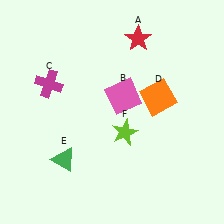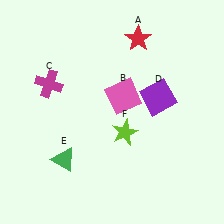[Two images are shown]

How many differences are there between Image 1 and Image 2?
There is 1 difference between the two images.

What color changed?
The square (D) changed from orange in Image 1 to purple in Image 2.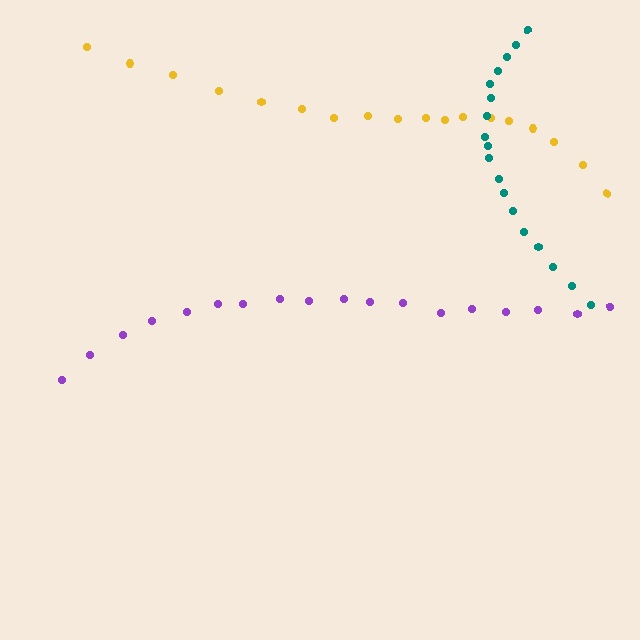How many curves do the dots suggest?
There are 3 distinct paths.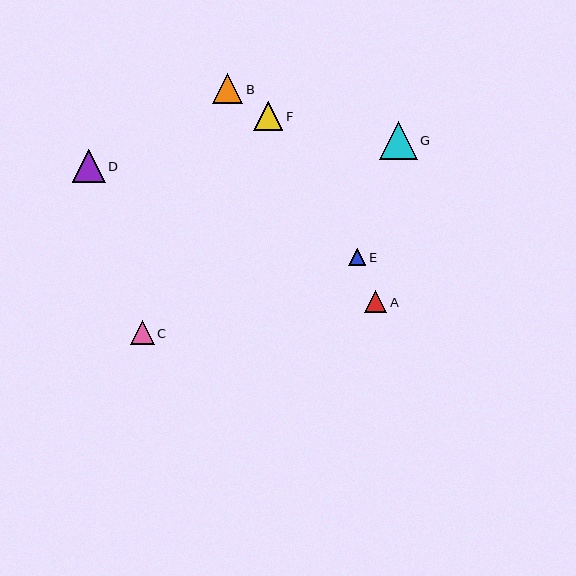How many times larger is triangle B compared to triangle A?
Triangle B is approximately 1.4 times the size of triangle A.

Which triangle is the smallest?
Triangle E is the smallest with a size of approximately 17 pixels.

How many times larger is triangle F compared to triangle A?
Triangle F is approximately 1.3 times the size of triangle A.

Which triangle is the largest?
Triangle G is the largest with a size of approximately 38 pixels.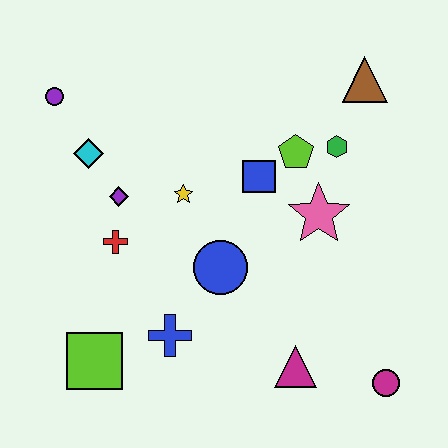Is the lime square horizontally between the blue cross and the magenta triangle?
No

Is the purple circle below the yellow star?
No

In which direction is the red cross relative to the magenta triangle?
The red cross is to the left of the magenta triangle.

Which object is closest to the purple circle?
The cyan diamond is closest to the purple circle.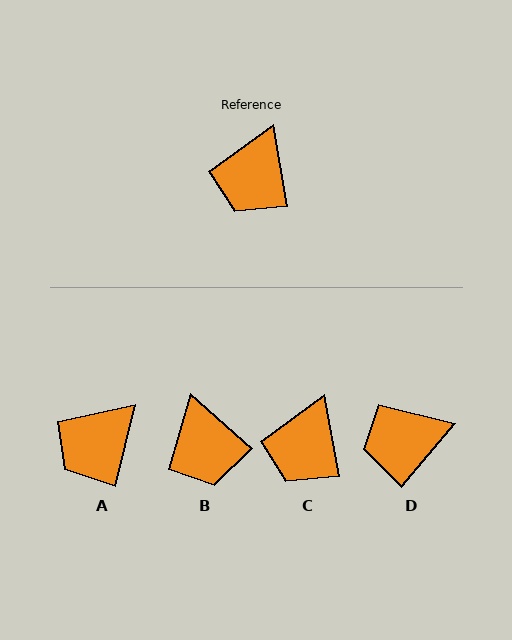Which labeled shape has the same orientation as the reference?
C.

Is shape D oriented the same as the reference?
No, it is off by about 50 degrees.